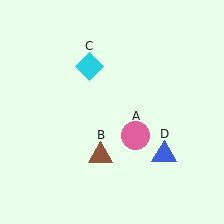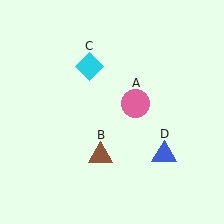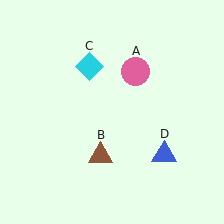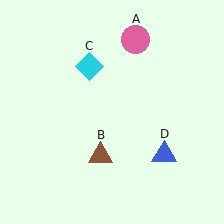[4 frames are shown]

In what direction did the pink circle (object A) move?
The pink circle (object A) moved up.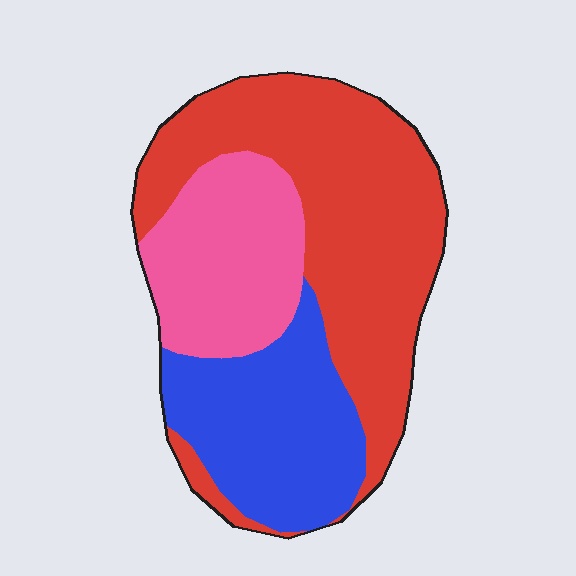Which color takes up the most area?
Red, at roughly 50%.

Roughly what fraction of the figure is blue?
Blue takes up about one quarter (1/4) of the figure.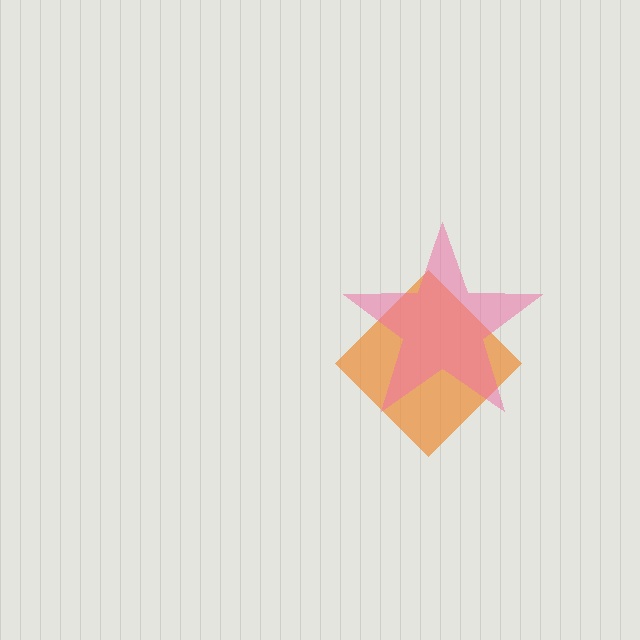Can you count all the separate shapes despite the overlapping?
Yes, there are 2 separate shapes.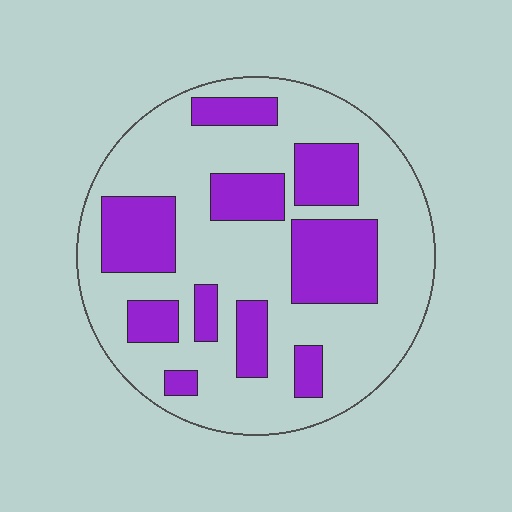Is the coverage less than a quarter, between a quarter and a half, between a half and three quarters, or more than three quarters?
Between a quarter and a half.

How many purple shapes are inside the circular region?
10.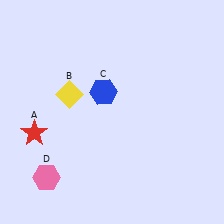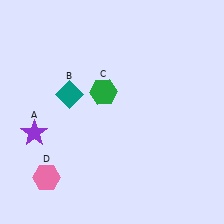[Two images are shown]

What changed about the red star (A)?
In Image 1, A is red. In Image 2, it changed to purple.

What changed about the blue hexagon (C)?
In Image 1, C is blue. In Image 2, it changed to green.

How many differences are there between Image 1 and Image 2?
There are 3 differences between the two images.